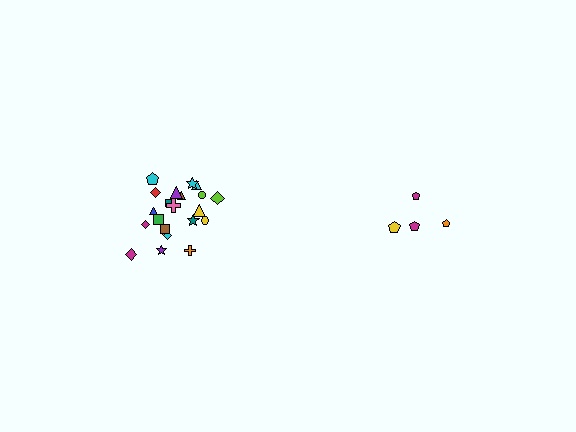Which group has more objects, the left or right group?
The left group.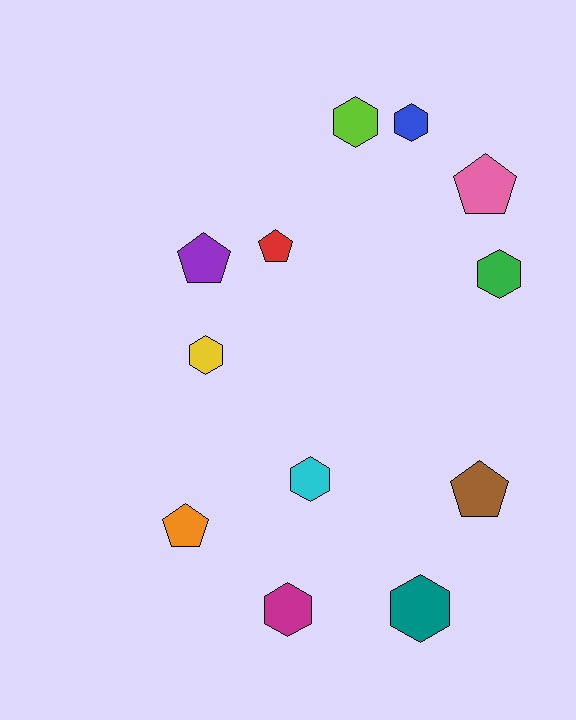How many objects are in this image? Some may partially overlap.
There are 12 objects.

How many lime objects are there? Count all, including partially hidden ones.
There is 1 lime object.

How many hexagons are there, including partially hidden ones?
There are 7 hexagons.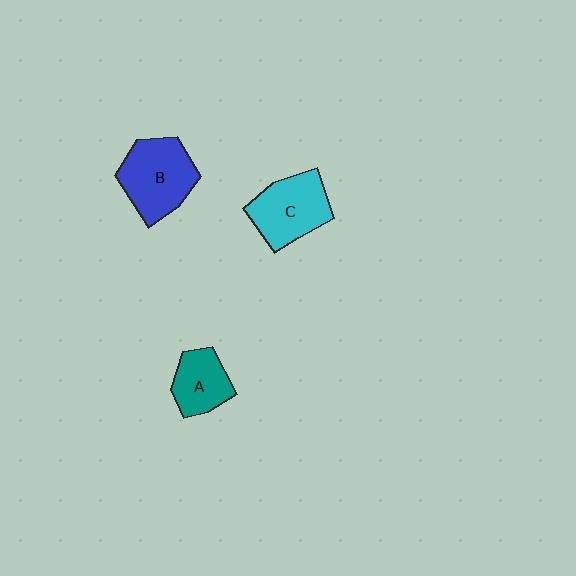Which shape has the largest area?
Shape B (blue).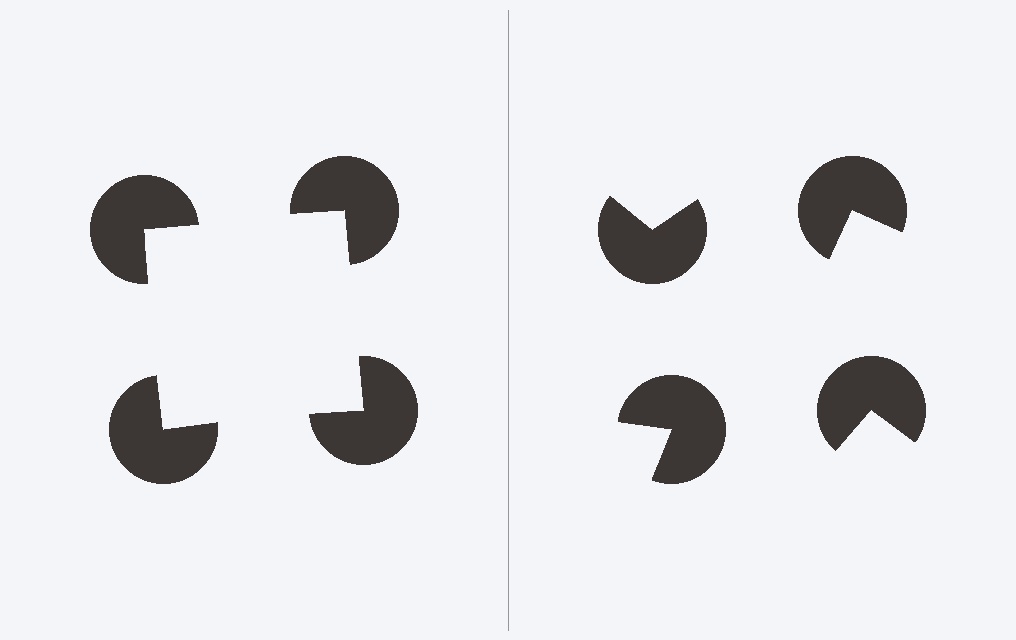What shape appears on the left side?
An illusory square.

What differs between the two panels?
The pac-man discs are positioned identically on both sides; only the wedge orientations differ. On the left they align to a square; on the right they are misaligned.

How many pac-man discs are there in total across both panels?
8 — 4 on each side.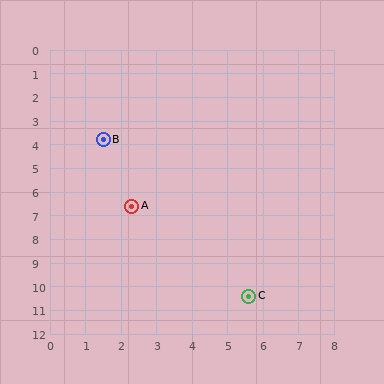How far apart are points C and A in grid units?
Points C and A are about 5.0 grid units apart.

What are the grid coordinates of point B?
Point B is at approximately (1.5, 3.8).